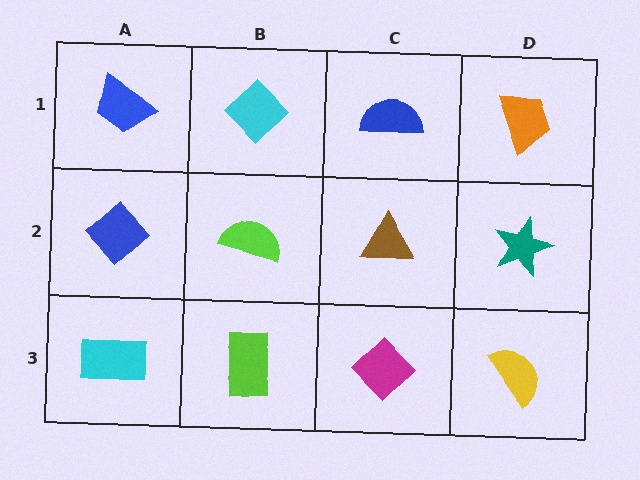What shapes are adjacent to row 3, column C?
A brown triangle (row 2, column C), a lime rectangle (row 3, column B), a yellow semicircle (row 3, column D).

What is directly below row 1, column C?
A brown triangle.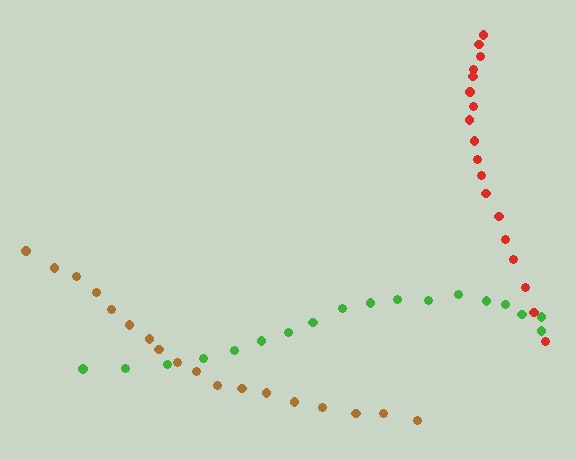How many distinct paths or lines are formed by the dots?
There are 3 distinct paths.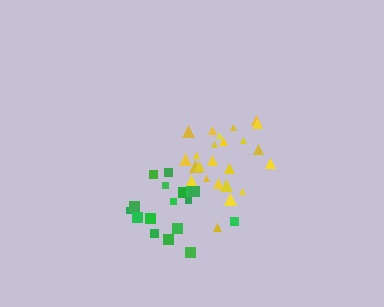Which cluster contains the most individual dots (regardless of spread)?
Yellow (24).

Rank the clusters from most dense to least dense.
yellow, green.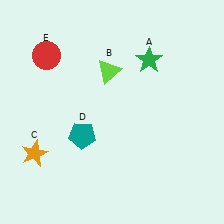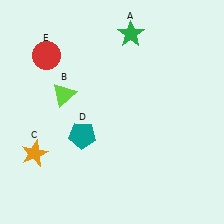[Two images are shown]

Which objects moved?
The objects that moved are: the green star (A), the lime triangle (B).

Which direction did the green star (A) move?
The green star (A) moved up.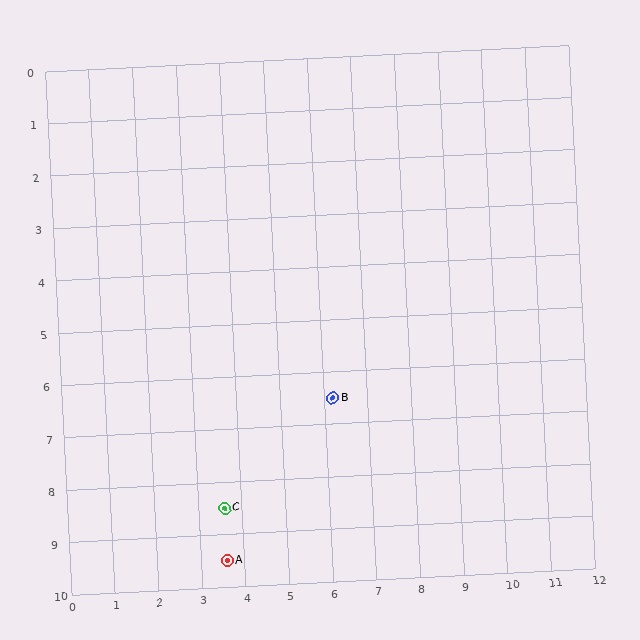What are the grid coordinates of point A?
Point A is at approximately (3.6, 9.5).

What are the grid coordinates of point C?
Point C is at approximately (3.6, 8.5).